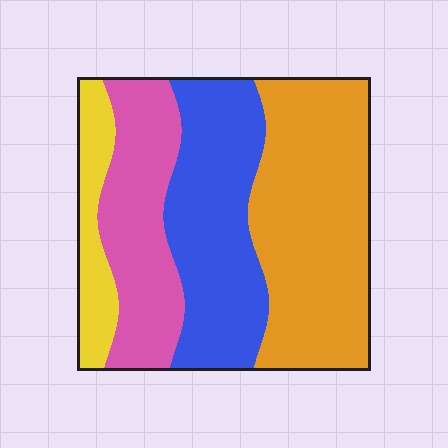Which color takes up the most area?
Orange, at roughly 40%.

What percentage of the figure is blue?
Blue takes up between a sixth and a third of the figure.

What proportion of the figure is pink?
Pink covers roughly 20% of the figure.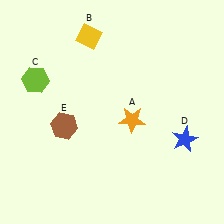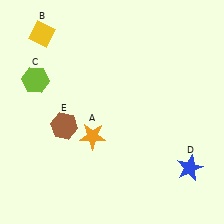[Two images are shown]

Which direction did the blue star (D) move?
The blue star (D) moved down.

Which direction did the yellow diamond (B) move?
The yellow diamond (B) moved left.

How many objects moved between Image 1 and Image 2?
3 objects moved between the two images.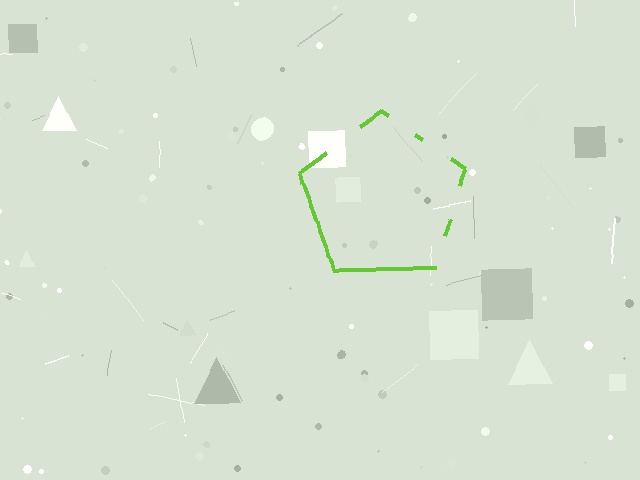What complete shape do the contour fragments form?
The contour fragments form a pentagon.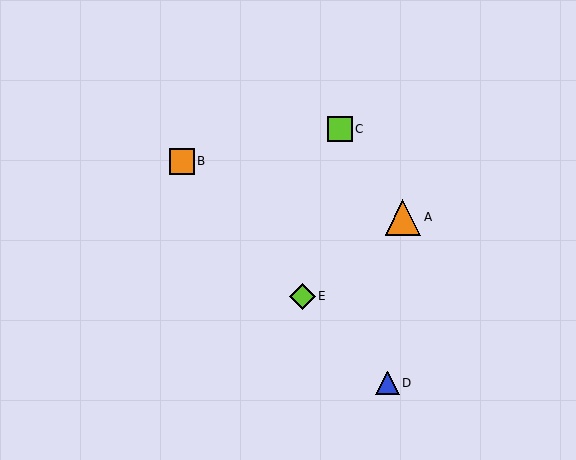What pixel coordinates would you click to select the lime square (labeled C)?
Click at (340, 129) to select the lime square C.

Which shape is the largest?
The orange triangle (labeled A) is the largest.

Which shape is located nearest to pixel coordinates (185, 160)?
The orange square (labeled B) at (182, 161) is nearest to that location.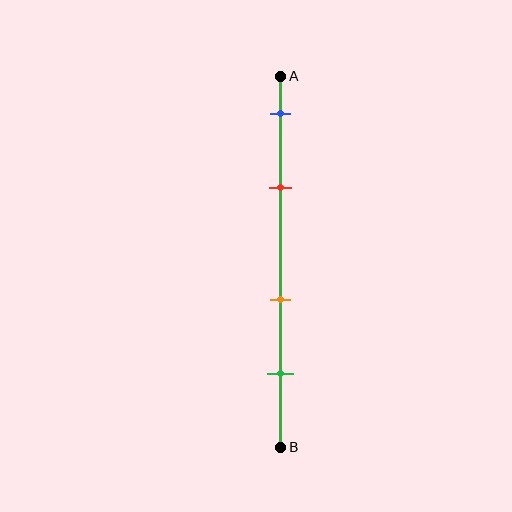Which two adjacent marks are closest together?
The blue and red marks are the closest adjacent pair.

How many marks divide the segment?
There are 4 marks dividing the segment.